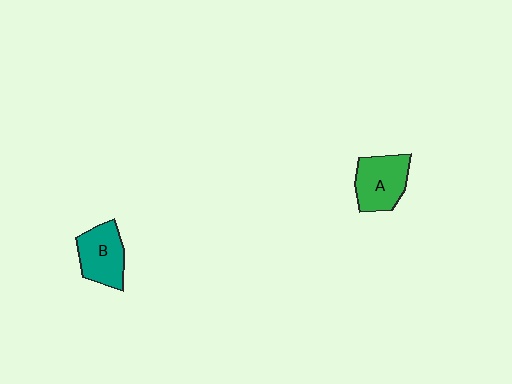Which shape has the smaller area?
Shape B (teal).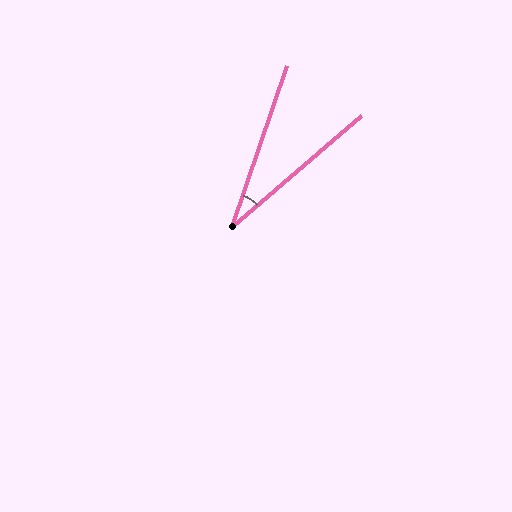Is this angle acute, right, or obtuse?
It is acute.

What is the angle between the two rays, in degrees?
Approximately 30 degrees.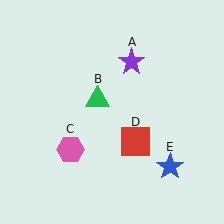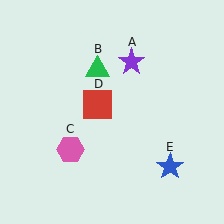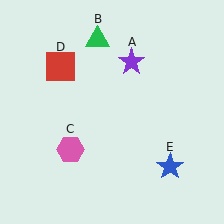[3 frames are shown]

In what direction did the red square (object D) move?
The red square (object D) moved up and to the left.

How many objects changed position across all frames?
2 objects changed position: green triangle (object B), red square (object D).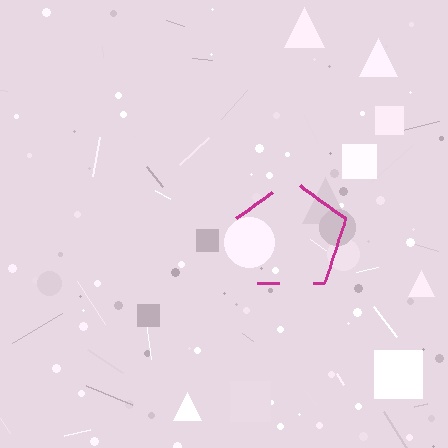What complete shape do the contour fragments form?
The contour fragments form a pentagon.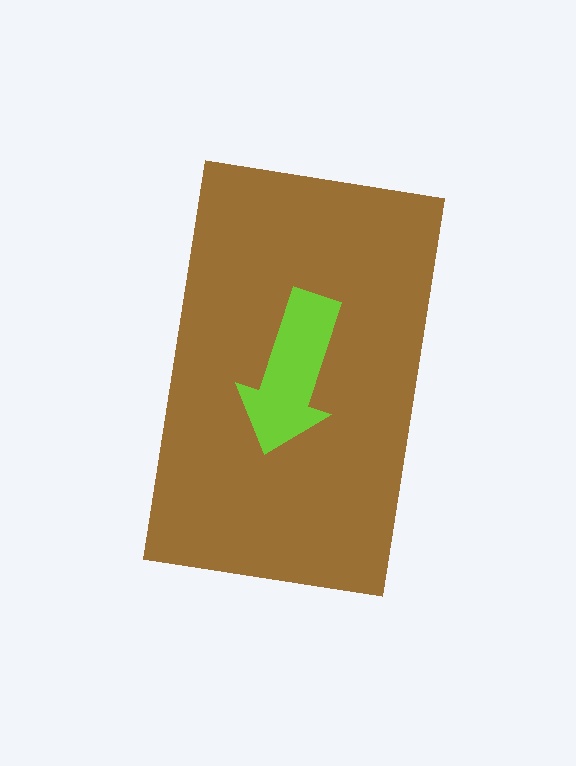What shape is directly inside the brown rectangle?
The lime arrow.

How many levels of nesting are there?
2.